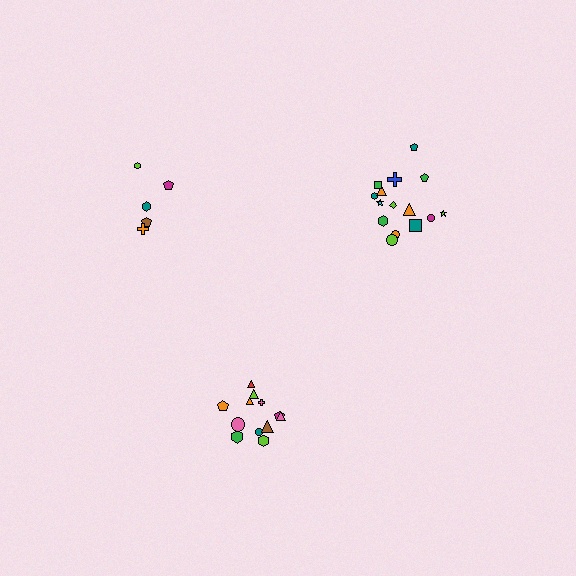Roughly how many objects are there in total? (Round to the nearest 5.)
Roughly 30 objects in total.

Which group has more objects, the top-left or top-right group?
The top-right group.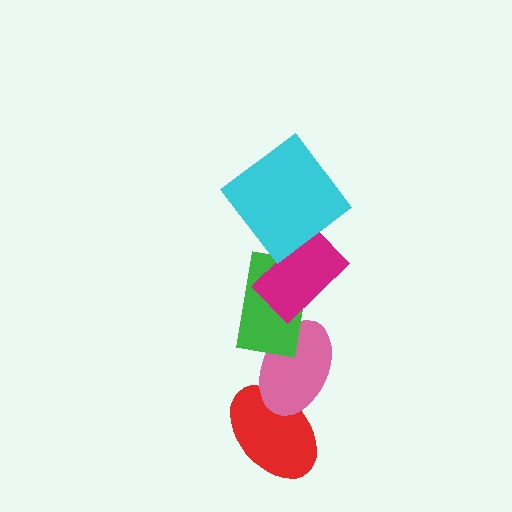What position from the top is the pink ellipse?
The pink ellipse is 4th from the top.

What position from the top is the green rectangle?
The green rectangle is 3rd from the top.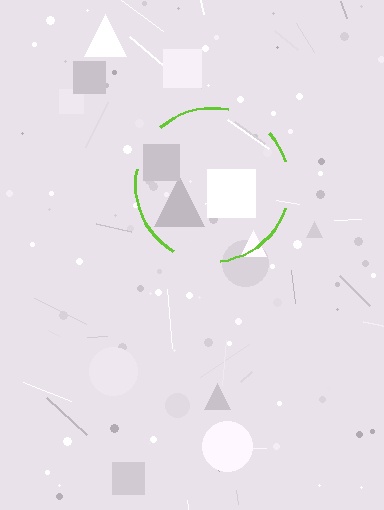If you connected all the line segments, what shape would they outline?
They would outline a circle.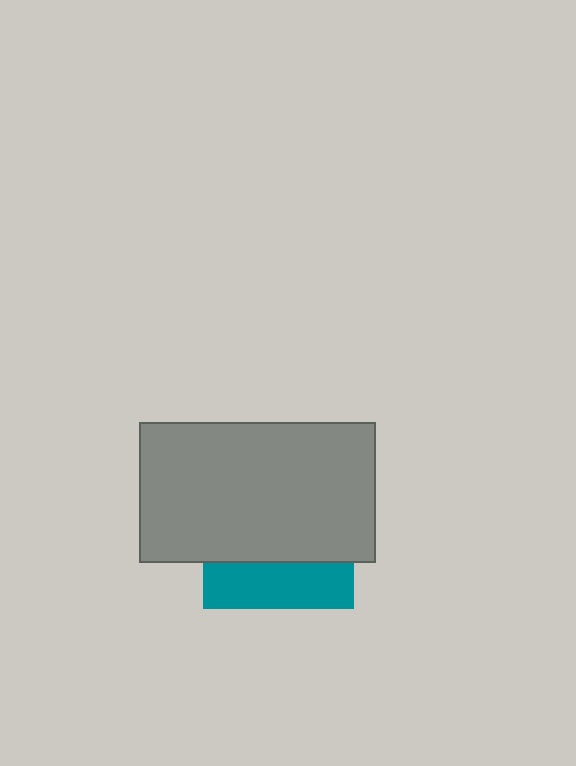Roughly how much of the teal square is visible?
A small part of it is visible (roughly 30%).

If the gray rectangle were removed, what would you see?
You would see the complete teal square.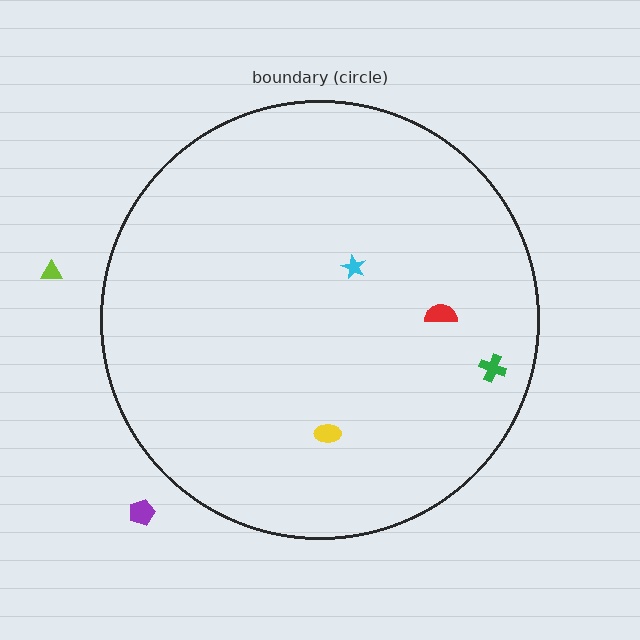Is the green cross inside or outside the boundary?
Inside.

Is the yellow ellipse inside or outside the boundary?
Inside.